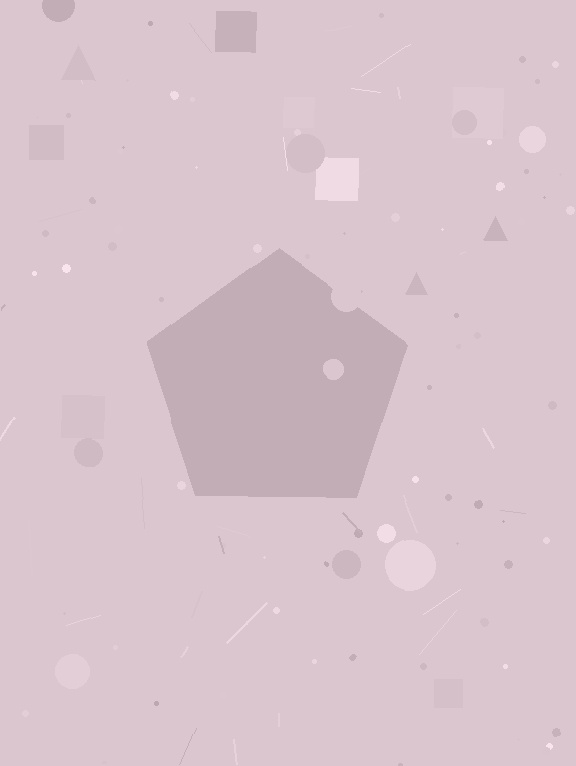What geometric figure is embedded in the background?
A pentagon is embedded in the background.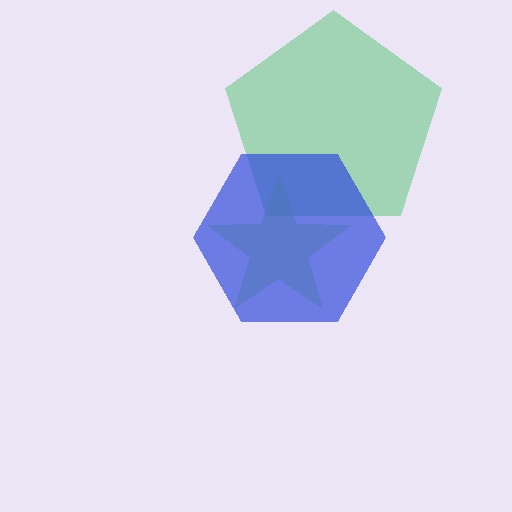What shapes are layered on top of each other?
The layered shapes are: a green pentagon, a lime star, a blue hexagon.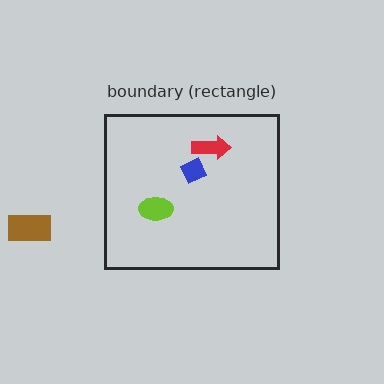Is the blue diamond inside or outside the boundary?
Inside.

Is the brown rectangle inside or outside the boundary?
Outside.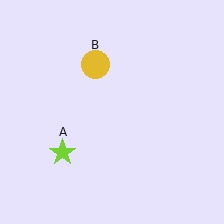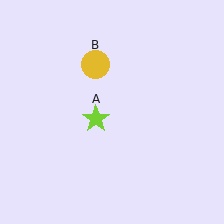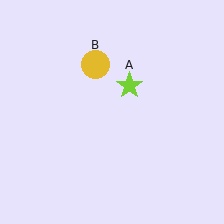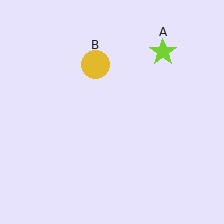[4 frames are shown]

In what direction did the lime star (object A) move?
The lime star (object A) moved up and to the right.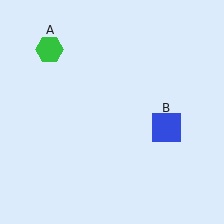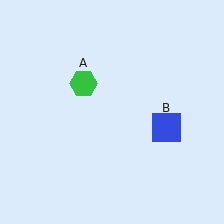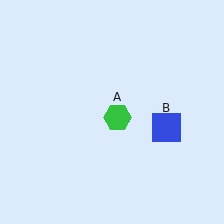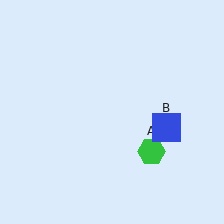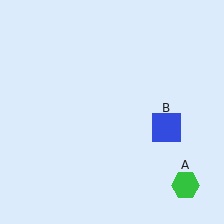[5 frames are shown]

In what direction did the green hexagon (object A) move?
The green hexagon (object A) moved down and to the right.